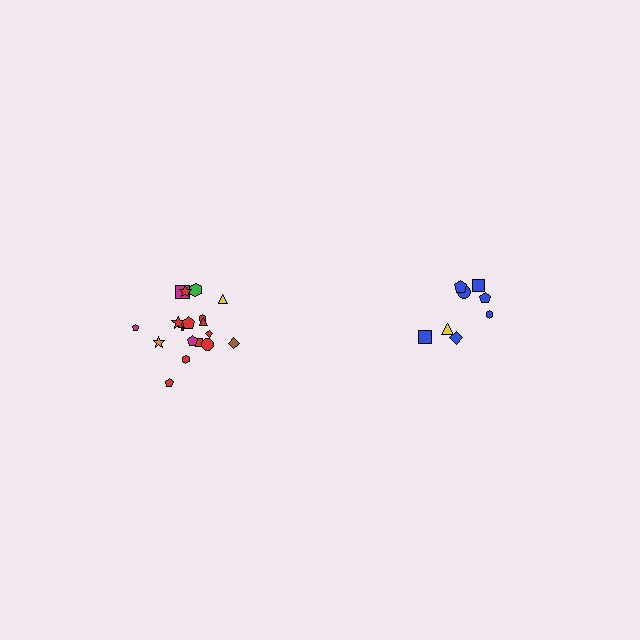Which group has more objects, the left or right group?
The left group.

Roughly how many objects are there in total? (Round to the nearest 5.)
Roughly 25 objects in total.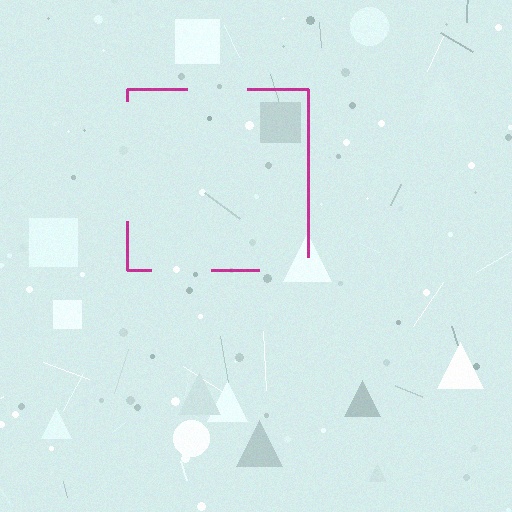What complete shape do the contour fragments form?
The contour fragments form a square.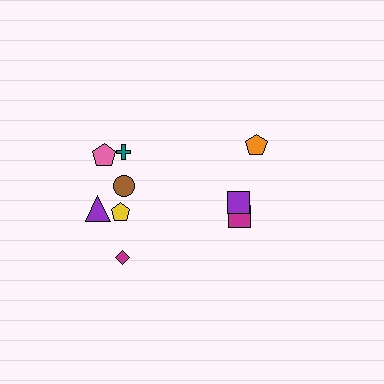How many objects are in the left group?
There are 6 objects.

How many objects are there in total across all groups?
There are 9 objects.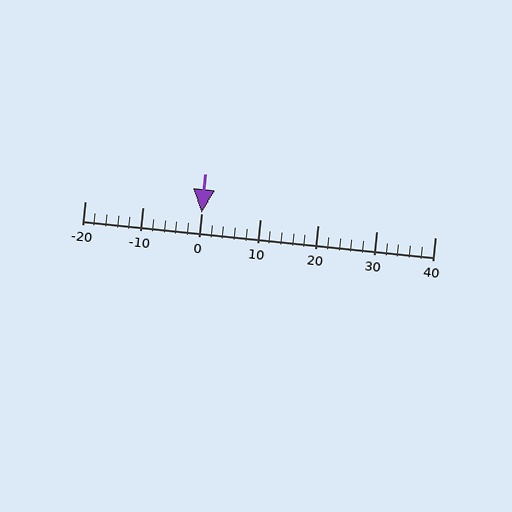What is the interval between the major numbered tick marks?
The major tick marks are spaced 10 units apart.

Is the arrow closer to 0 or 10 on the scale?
The arrow is closer to 0.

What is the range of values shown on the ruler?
The ruler shows values from -20 to 40.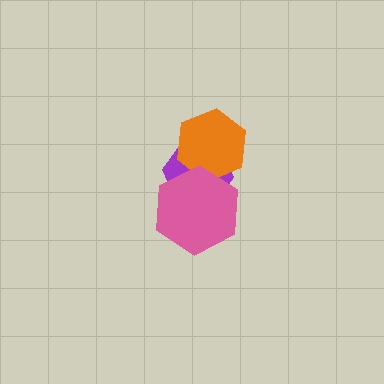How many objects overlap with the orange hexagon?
2 objects overlap with the orange hexagon.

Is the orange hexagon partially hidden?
Yes, it is partially covered by another shape.